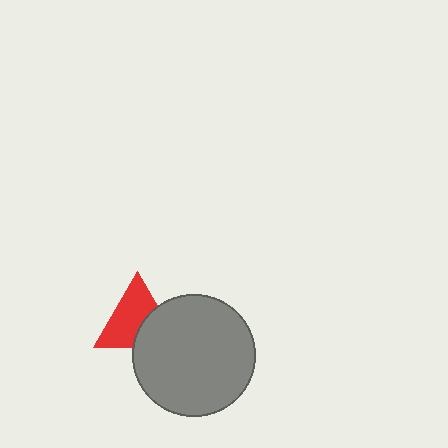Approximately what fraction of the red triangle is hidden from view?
Roughly 35% of the red triangle is hidden behind the gray circle.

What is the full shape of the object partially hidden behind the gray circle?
The partially hidden object is a red triangle.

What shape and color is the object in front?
The object in front is a gray circle.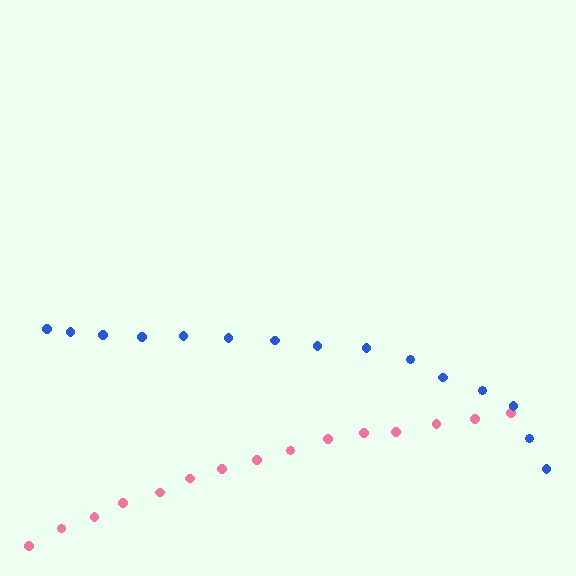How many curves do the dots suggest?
There are 2 distinct paths.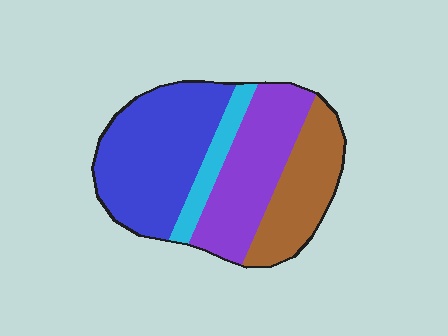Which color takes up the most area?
Blue, at roughly 40%.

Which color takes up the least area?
Cyan, at roughly 10%.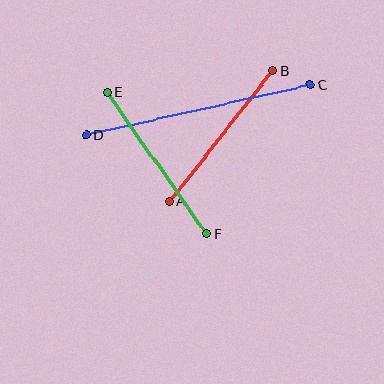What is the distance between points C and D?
The distance is approximately 229 pixels.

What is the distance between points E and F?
The distance is approximately 173 pixels.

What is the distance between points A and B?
The distance is approximately 167 pixels.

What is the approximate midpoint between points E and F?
The midpoint is at approximately (157, 163) pixels.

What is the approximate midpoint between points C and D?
The midpoint is at approximately (198, 110) pixels.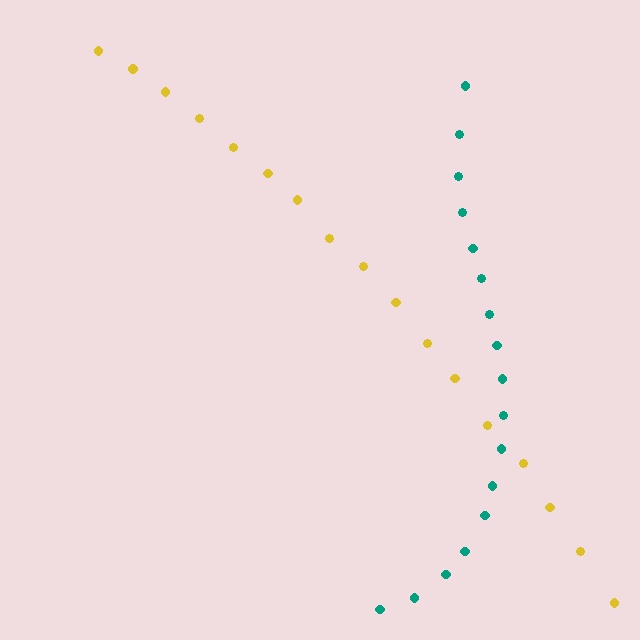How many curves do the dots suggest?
There are 2 distinct paths.